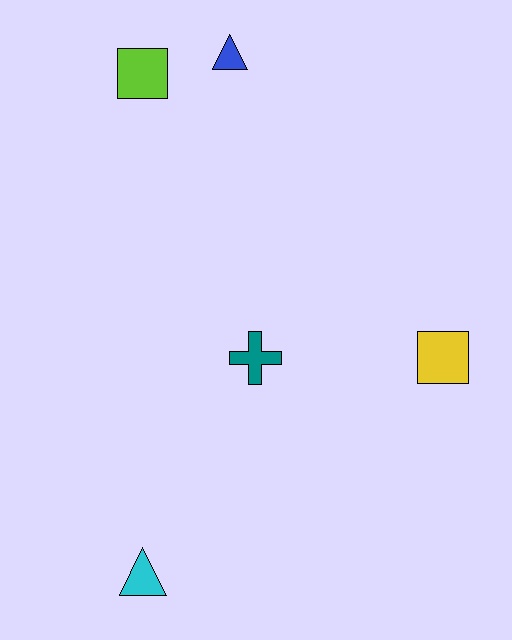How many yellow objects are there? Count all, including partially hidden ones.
There is 1 yellow object.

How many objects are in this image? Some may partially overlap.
There are 5 objects.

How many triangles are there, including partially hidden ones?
There are 2 triangles.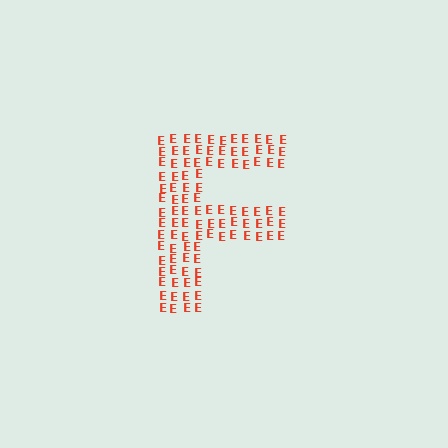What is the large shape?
The large shape is the letter F.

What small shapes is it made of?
It is made of small letter E's.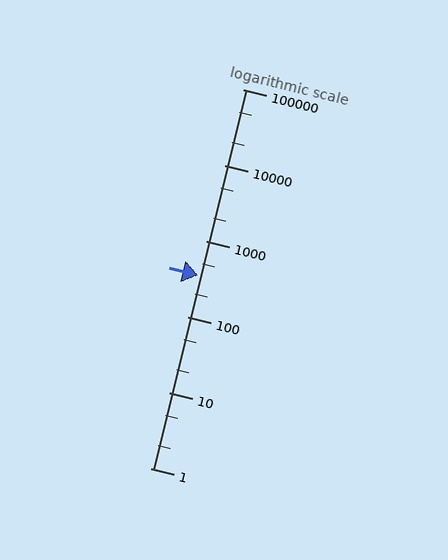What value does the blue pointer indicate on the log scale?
The pointer indicates approximately 350.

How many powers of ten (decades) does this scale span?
The scale spans 5 decades, from 1 to 100000.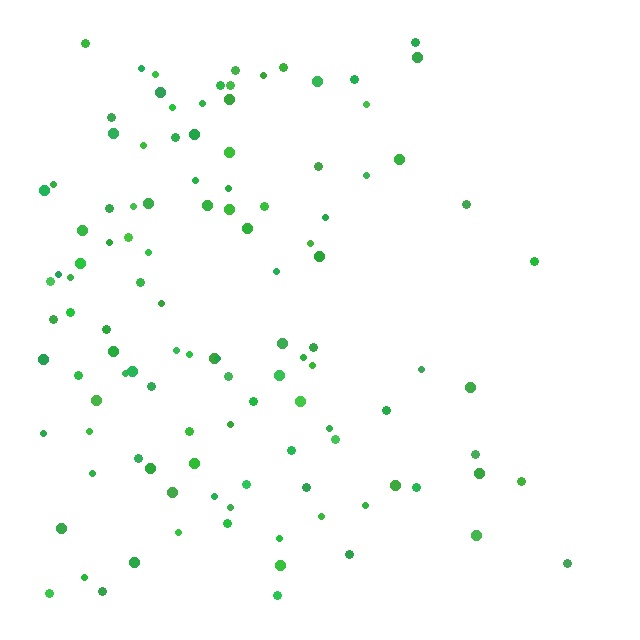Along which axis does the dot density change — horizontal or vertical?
Horizontal.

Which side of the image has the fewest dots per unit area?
The right.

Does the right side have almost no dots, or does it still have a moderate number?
Still a moderate number, just noticeably fewer than the left.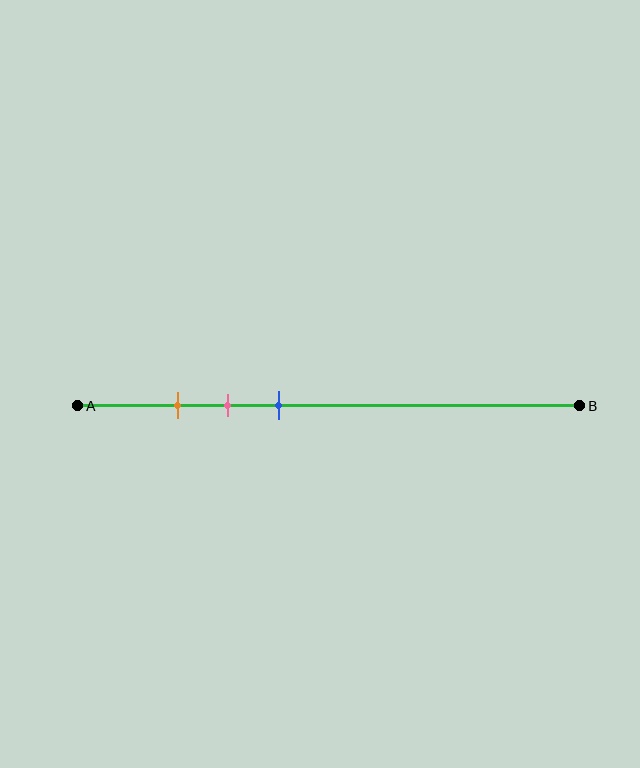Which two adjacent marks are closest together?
The orange and pink marks are the closest adjacent pair.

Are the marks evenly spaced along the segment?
Yes, the marks are approximately evenly spaced.